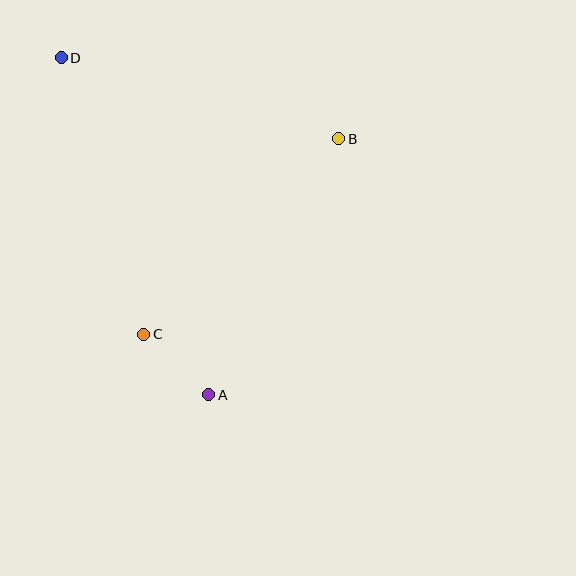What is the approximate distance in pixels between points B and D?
The distance between B and D is approximately 289 pixels.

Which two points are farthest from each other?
Points A and D are farthest from each other.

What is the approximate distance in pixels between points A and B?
The distance between A and B is approximately 287 pixels.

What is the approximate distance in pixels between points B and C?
The distance between B and C is approximately 276 pixels.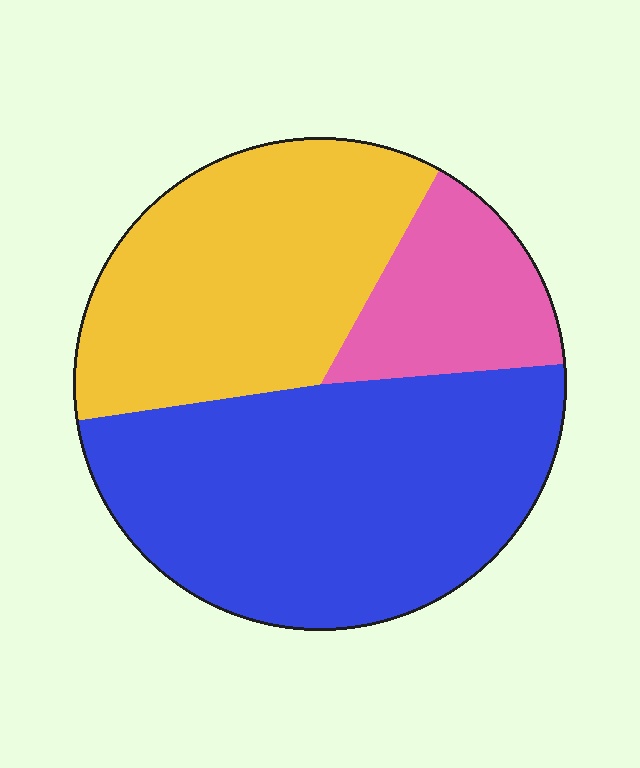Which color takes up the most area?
Blue, at roughly 50%.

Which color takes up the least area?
Pink, at roughly 15%.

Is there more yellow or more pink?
Yellow.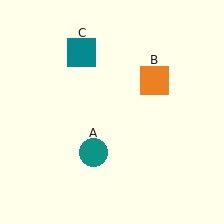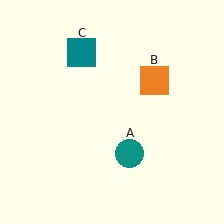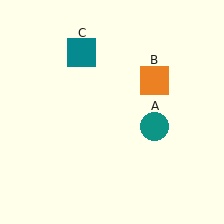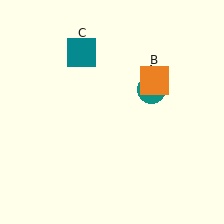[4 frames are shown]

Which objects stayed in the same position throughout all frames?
Orange square (object B) and teal square (object C) remained stationary.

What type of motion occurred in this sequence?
The teal circle (object A) rotated counterclockwise around the center of the scene.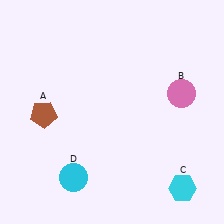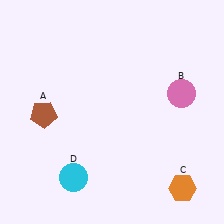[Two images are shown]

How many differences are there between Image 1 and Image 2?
There is 1 difference between the two images.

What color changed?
The hexagon (C) changed from cyan in Image 1 to orange in Image 2.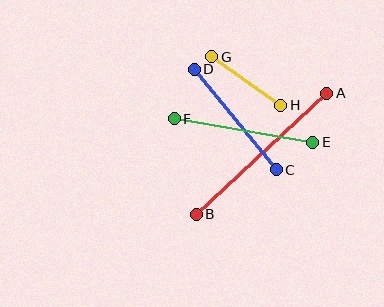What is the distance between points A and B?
The distance is approximately 178 pixels.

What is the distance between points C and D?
The distance is approximately 130 pixels.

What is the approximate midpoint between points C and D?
The midpoint is at approximately (235, 119) pixels.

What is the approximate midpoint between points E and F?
The midpoint is at approximately (243, 131) pixels.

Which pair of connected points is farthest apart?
Points A and B are farthest apart.